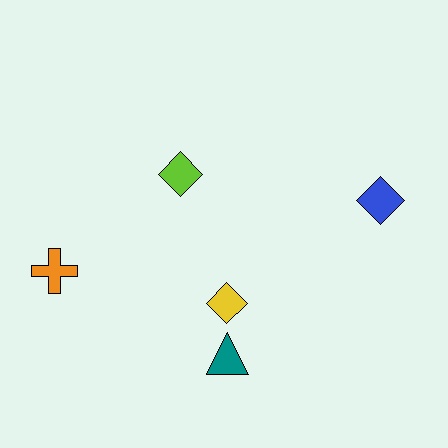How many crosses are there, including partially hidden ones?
There is 1 cross.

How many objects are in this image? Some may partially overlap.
There are 5 objects.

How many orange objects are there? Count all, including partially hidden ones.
There is 1 orange object.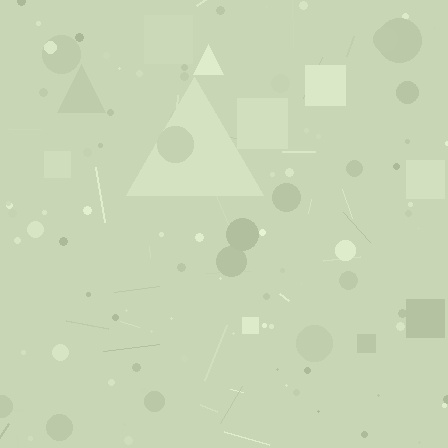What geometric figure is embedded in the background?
A triangle is embedded in the background.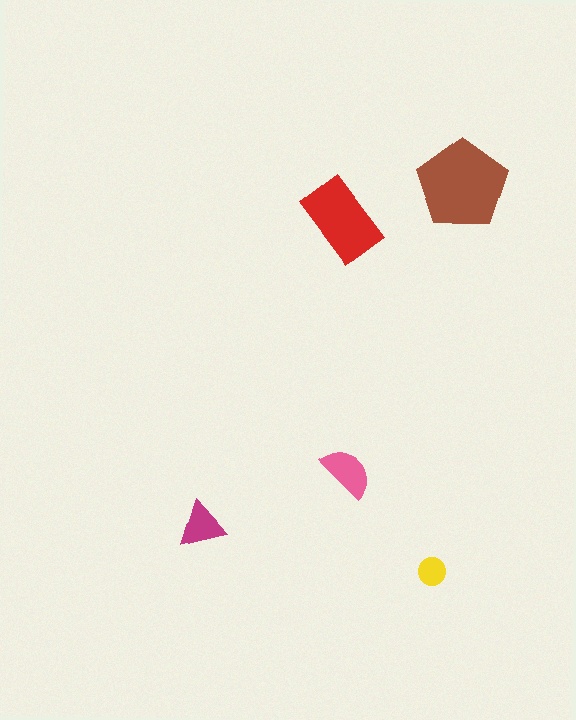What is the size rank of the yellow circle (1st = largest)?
5th.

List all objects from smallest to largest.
The yellow circle, the magenta triangle, the pink semicircle, the red rectangle, the brown pentagon.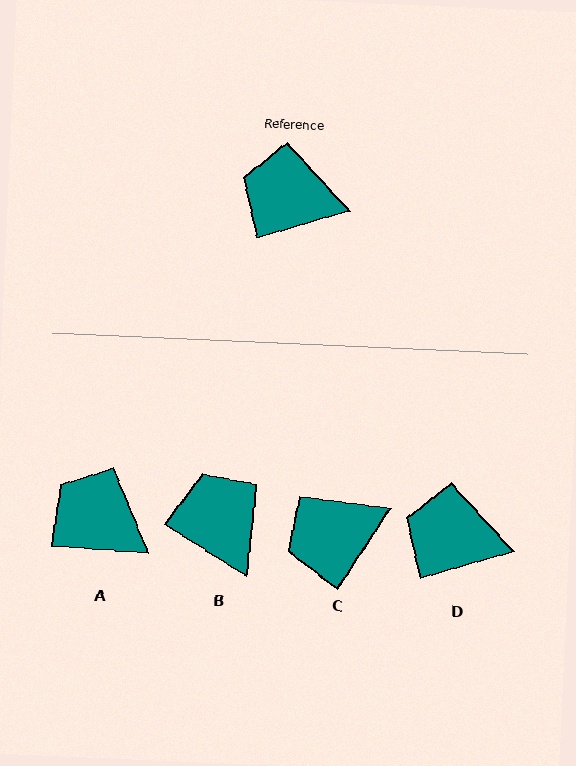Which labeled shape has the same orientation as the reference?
D.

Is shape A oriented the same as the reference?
No, it is off by about 21 degrees.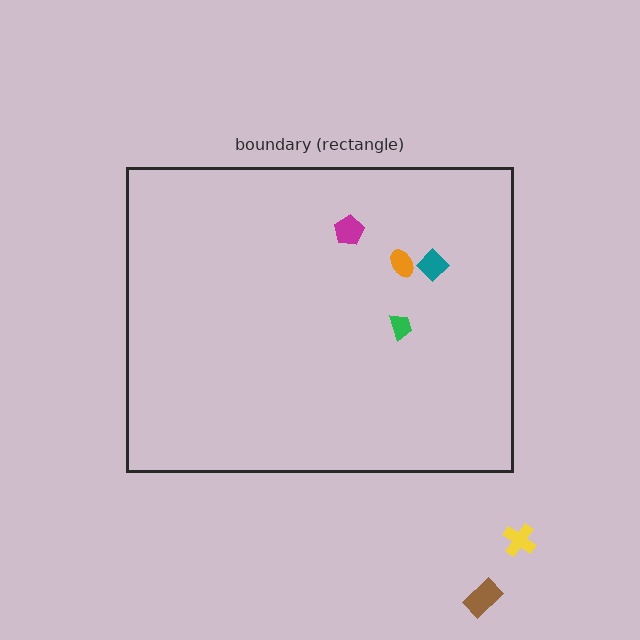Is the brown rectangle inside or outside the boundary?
Outside.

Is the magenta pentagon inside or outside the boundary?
Inside.